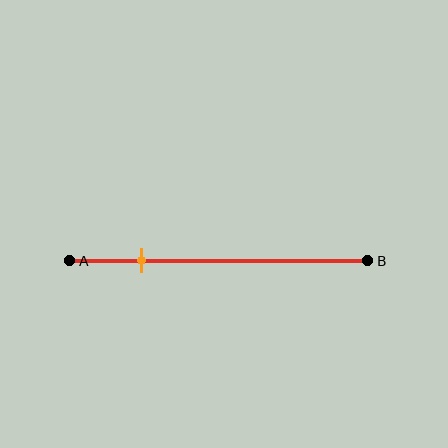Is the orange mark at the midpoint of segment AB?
No, the mark is at about 25% from A, not at the 50% midpoint.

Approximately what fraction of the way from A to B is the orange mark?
The orange mark is approximately 25% of the way from A to B.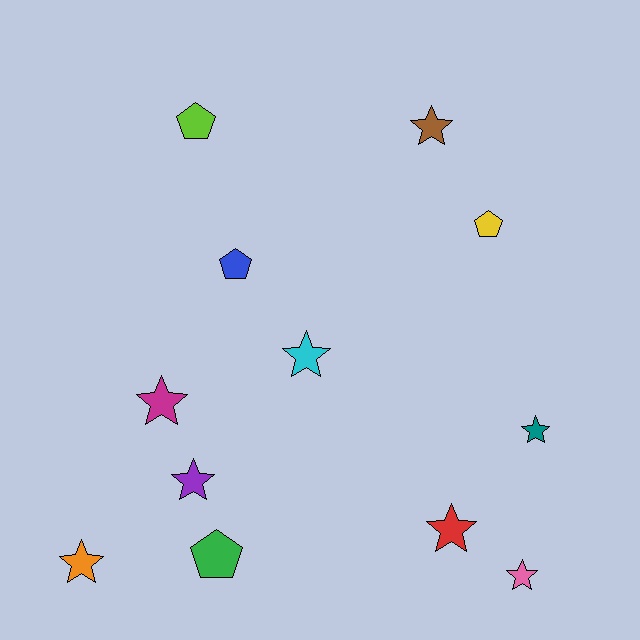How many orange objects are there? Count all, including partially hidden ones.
There is 1 orange object.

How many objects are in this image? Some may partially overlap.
There are 12 objects.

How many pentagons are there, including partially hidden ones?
There are 4 pentagons.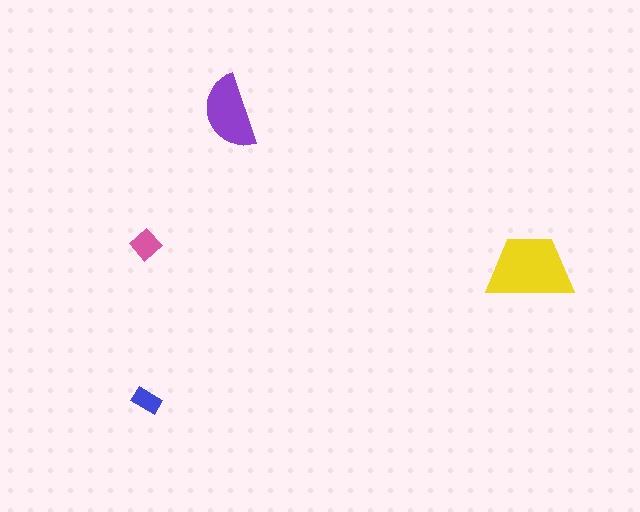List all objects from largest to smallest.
The yellow trapezoid, the purple semicircle, the pink diamond, the blue rectangle.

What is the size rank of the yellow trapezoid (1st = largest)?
1st.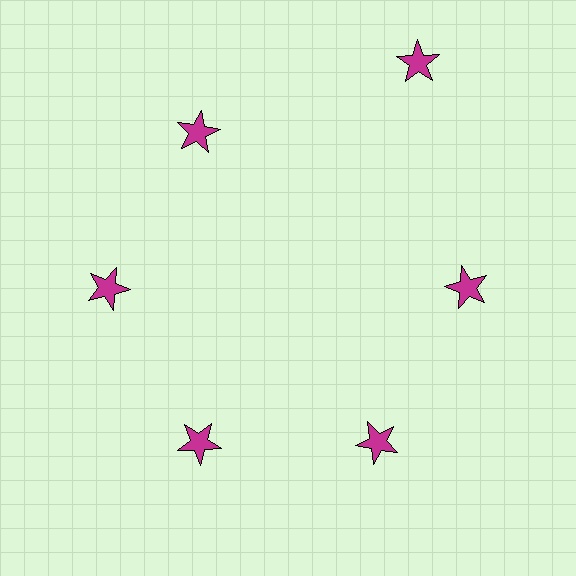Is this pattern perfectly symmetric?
No. The 6 magenta stars are arranged in a ring, but one element near the 1 o'clock position is pushed outward from the center, breaking the 6-fold rotational symmetry.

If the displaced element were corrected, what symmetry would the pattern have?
It would have 6-fold rotational symmetry — the pattern would map onto itself every 60 degrees.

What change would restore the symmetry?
The symmetry would be restored by moving it inward, back onto the ring so that all 6 stars sit at equal angles and equal distance from the center.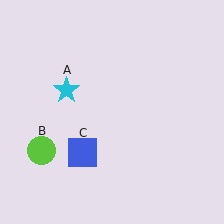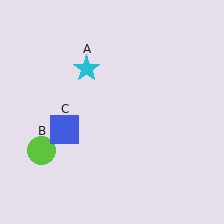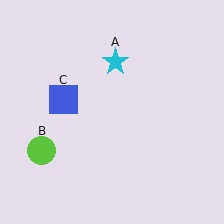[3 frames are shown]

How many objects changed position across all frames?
2 objects changed position: cyan star (object A), blue square (object C).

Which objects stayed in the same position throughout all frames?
Lime circle (object B) remained stationary.